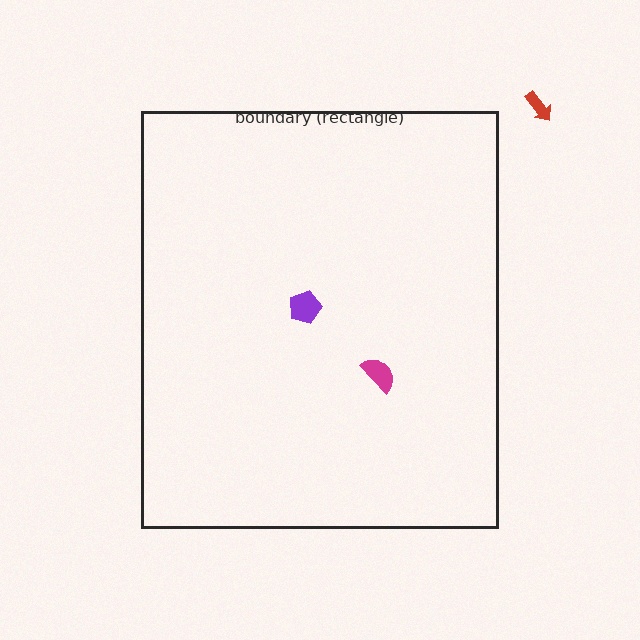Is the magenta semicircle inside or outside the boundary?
Inside.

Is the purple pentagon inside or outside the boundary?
Inside.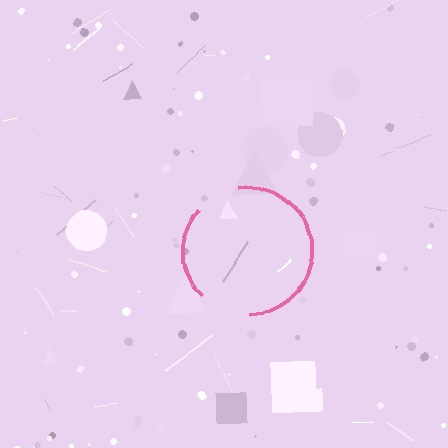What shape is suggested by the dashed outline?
The dashed outline suggests a circle.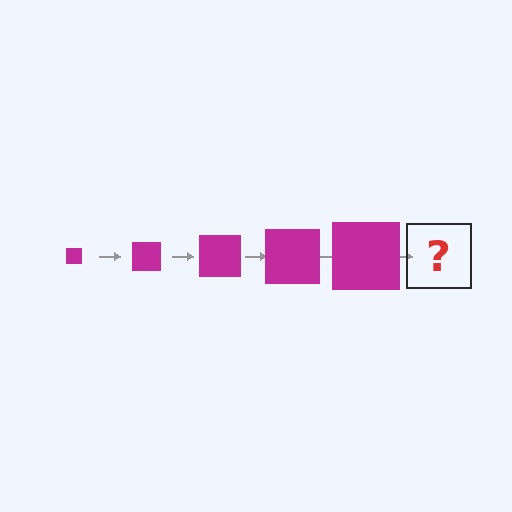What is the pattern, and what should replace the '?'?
The pattern is that the square gets progressively larger each step. The '?' should be a magenta square, larger than the previous one.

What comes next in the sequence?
The next element should be a magenta square, larger than the previous one.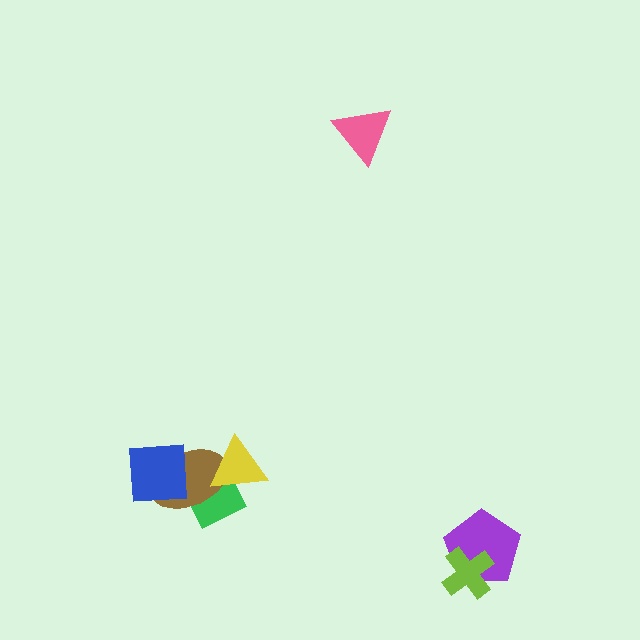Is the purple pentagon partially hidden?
Yes, it is partially covered by another shape.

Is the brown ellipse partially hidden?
Yes, it is partially covered by another shape.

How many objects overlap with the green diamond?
2 objects overlap with the green diamond.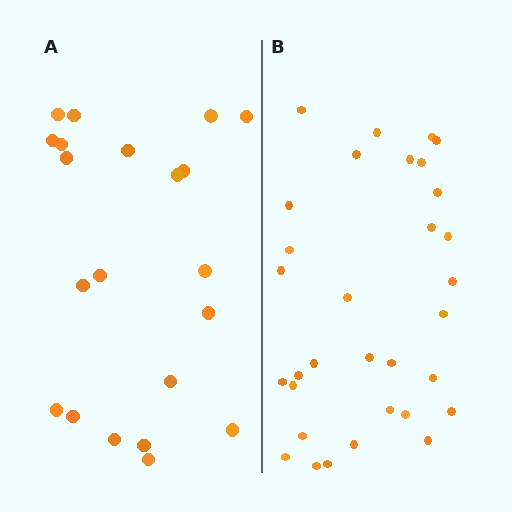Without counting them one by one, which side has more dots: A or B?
Region B (the right region) has more dots.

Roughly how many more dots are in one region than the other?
Region B has roughly 12 or so more dots than region A.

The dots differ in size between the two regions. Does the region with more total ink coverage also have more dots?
No. Region A has more total ink coverage because its dots are larger, but region B actually contains more individual dots. Total area can be misleading — the number of items is what matters here.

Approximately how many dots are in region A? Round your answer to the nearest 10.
About 20 dots. (The exact count is 21, which rounds to 20.)